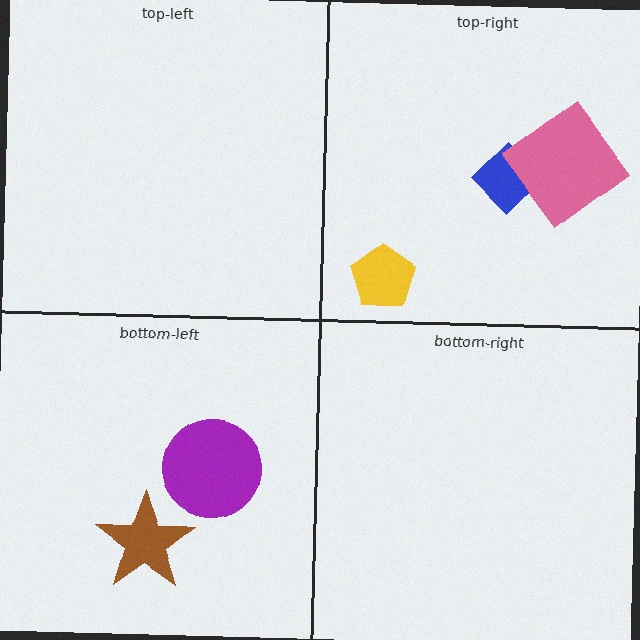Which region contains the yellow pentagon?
The top-right region.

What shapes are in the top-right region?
The blue diamond, the yellow pentagon, the pink diamond.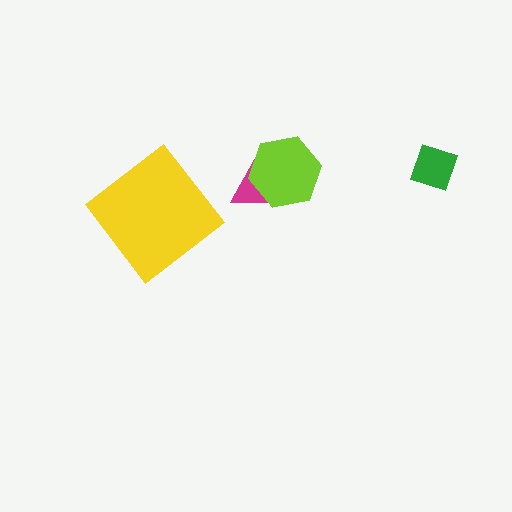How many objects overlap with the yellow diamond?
0 objects overlap with the yellow diamond.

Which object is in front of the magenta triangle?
The lime hexagon is in front of the magenta triangle.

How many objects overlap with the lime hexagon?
1 object overlaps with the lime hexagon.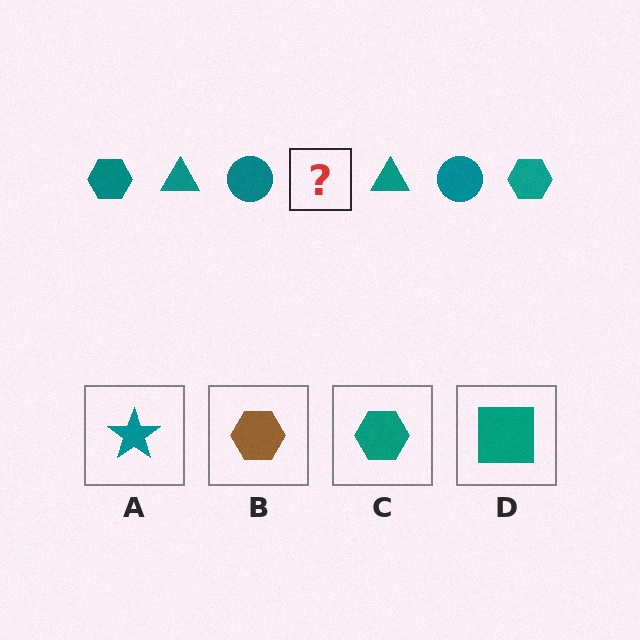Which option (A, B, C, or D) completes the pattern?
C.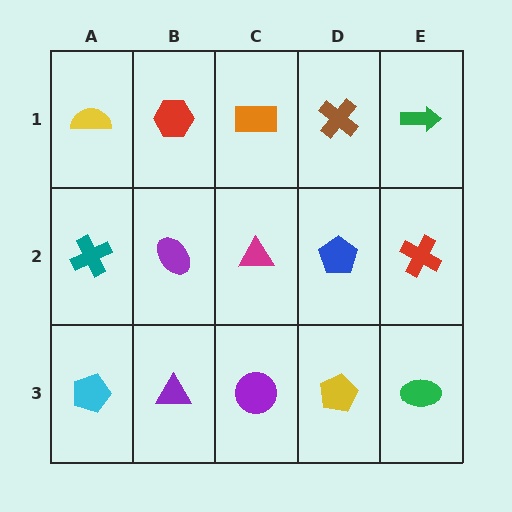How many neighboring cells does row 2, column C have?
4.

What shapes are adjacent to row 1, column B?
A purple ellipse (row 2, column B), a yellow semicircle (row 1, column A), an orange rectangle (row 1, column C).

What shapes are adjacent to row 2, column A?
A yellow semicircle (row 1, column A), a cyan pentagon (row 3, column A), a purple ellipse (row 2, column B).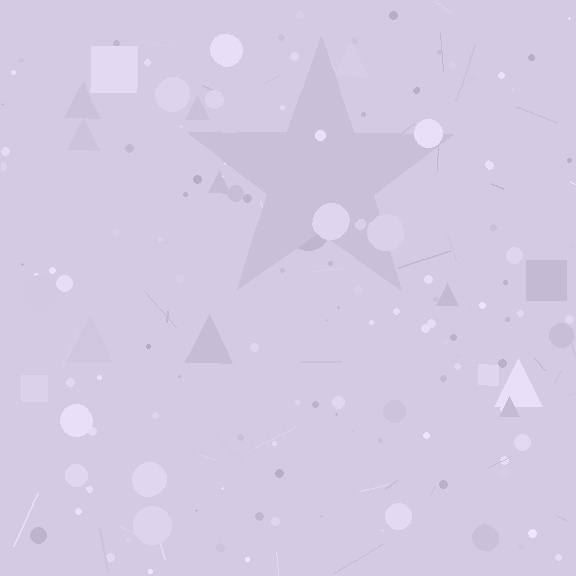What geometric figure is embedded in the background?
A star is embedded in the background.